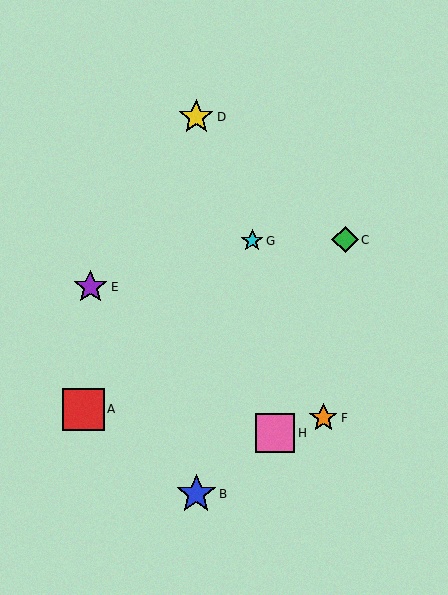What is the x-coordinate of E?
Object E is at x≈90.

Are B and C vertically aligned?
No, B is at x≈196 and C is at x≈345.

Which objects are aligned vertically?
Objects B, D are aligned vertically.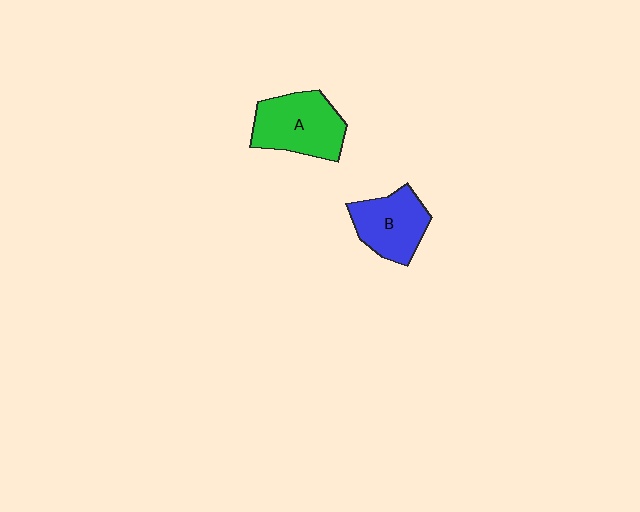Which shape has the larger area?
Shape A (green).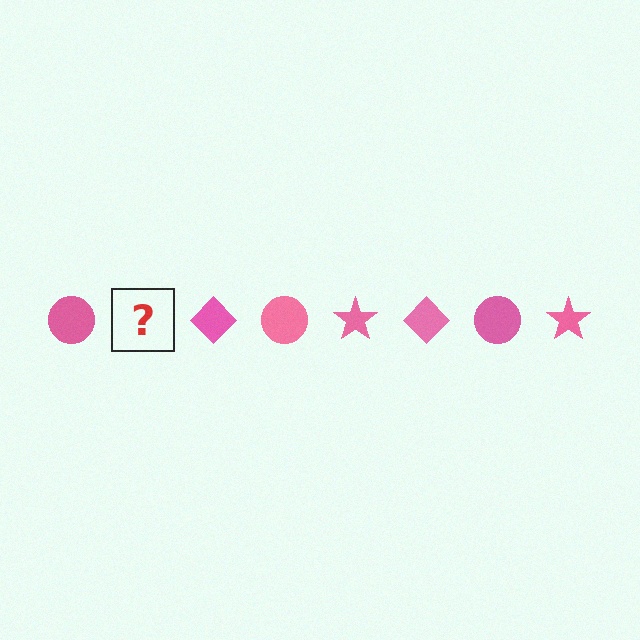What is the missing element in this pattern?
The missing element is a pink star.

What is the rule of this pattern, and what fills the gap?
The rule is that the pattern cycles through circle, star, diamond shapes in pink. The gap should be filled with a pink star.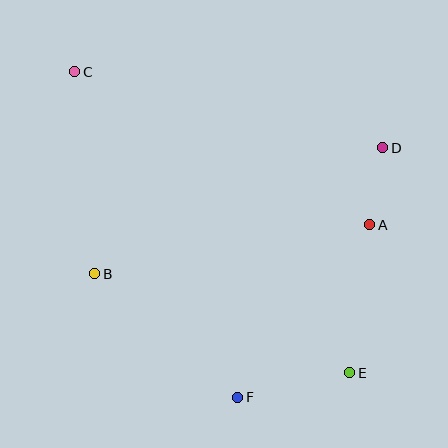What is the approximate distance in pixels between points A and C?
The distance between A and C is approximately 332 pixels.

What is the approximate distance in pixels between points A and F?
The distance between A and F is approximately 217 pixels.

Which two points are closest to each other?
Points A and D are closest to each other.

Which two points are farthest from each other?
Points C and E are farthest from each other.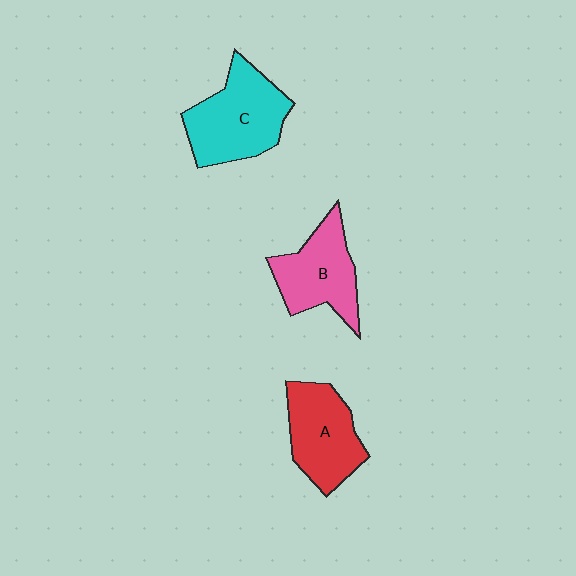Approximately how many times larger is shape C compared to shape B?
Approximately 1.2 times.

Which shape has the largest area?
Shape C (cyan).